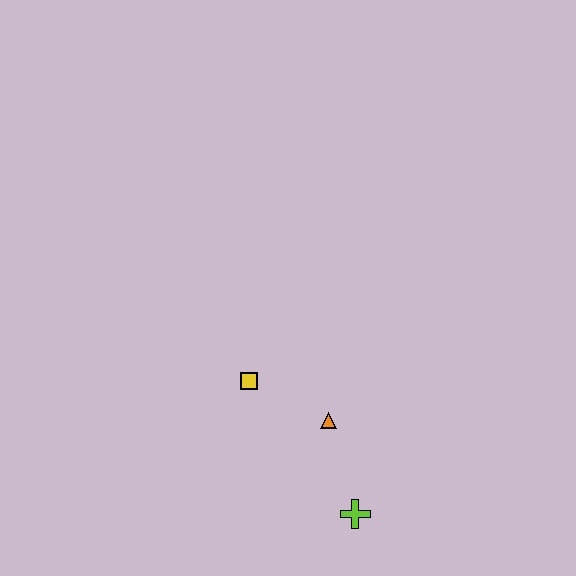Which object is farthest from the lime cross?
The yellow square is farthest from the lime cross.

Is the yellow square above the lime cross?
Yes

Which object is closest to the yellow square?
The orange triangle is closest to the yellow square.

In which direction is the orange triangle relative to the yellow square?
The orange triangle is to the right of the yellow square.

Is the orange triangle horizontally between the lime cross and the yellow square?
Yes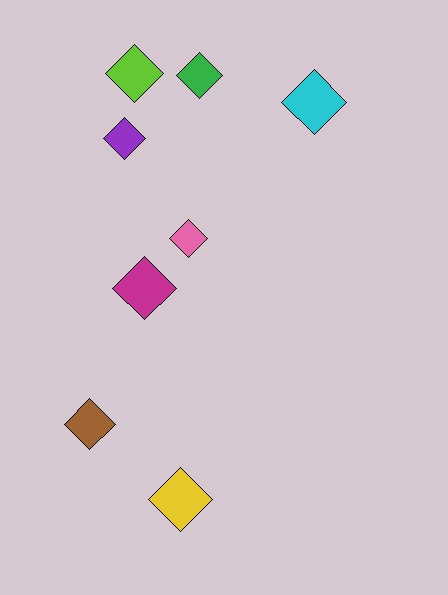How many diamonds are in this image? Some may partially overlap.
There are 8 diamonds.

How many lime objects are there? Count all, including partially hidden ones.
There is 1 lime object.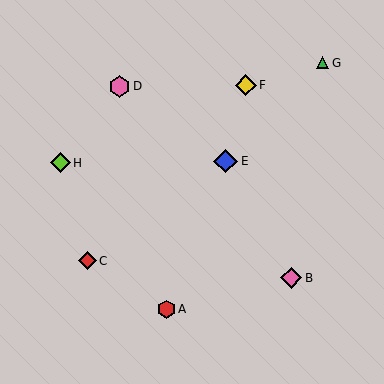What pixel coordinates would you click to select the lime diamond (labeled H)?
Click at (60, 163) to select the lime diamond H.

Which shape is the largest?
The blue diamond (labeled E) is the largest.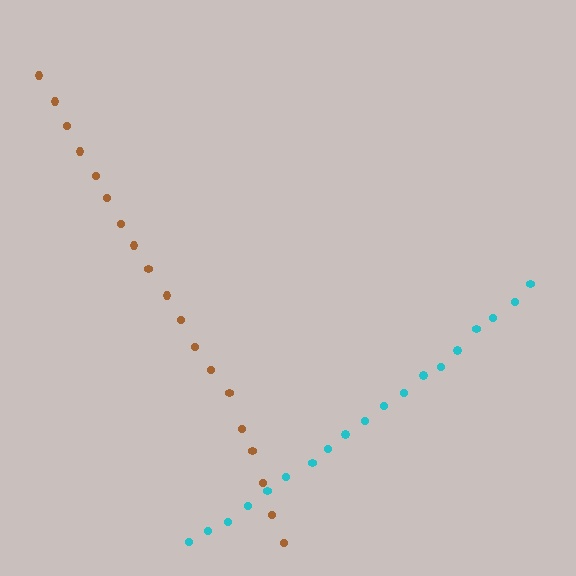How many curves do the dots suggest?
There are 2 distinct paths.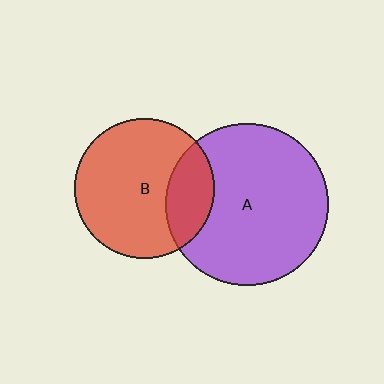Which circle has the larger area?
Circle A (purple).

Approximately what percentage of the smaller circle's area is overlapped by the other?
Approximately 25%.